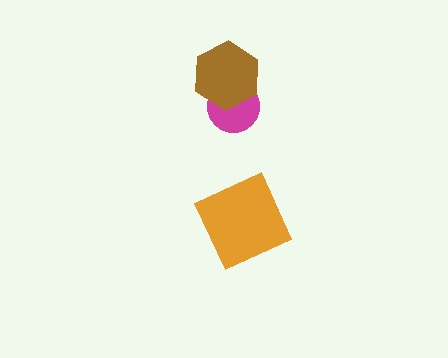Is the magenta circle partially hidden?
Yes, it is partially covered by another shape.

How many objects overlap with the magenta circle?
1 object overlaps with the magenta circle.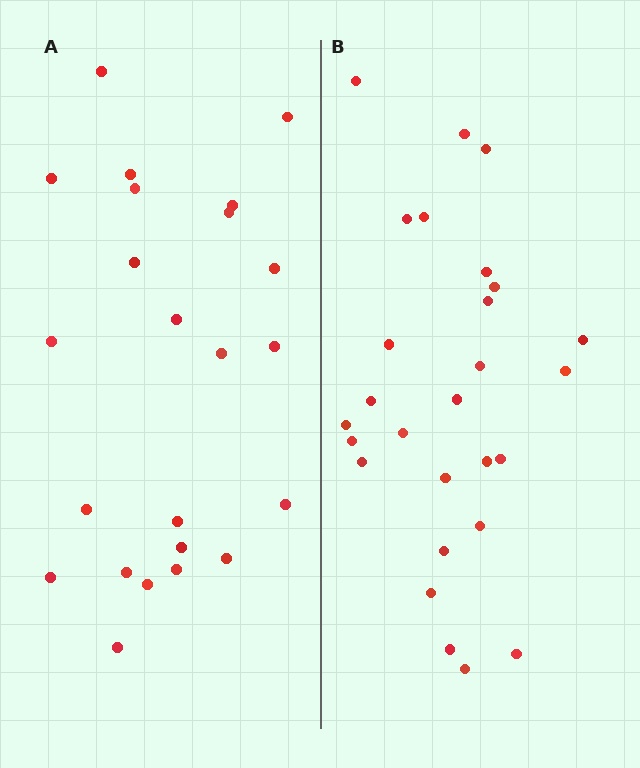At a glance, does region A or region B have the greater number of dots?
Region B (the right region) has more dots.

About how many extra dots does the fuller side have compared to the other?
Region B has about 4 more dots than region A.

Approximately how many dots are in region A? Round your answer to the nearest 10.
About 20 dots. (The exact count is 23, which rounds to 20.)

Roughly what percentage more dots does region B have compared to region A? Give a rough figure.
About 15% more.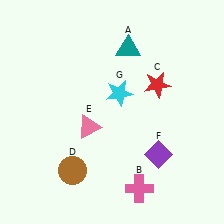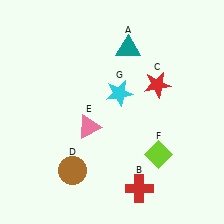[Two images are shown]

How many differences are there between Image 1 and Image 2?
There are 2 differences between the two images.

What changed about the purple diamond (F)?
In Image 1, F is purple. In Image 2, it changed to lime.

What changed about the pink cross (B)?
In Image 1, B is pink. In Image 2, it changed to red.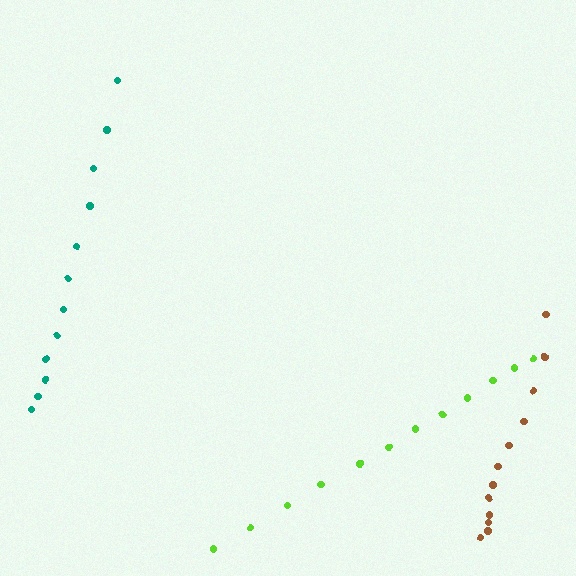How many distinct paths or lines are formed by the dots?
There are 3 distinct paths.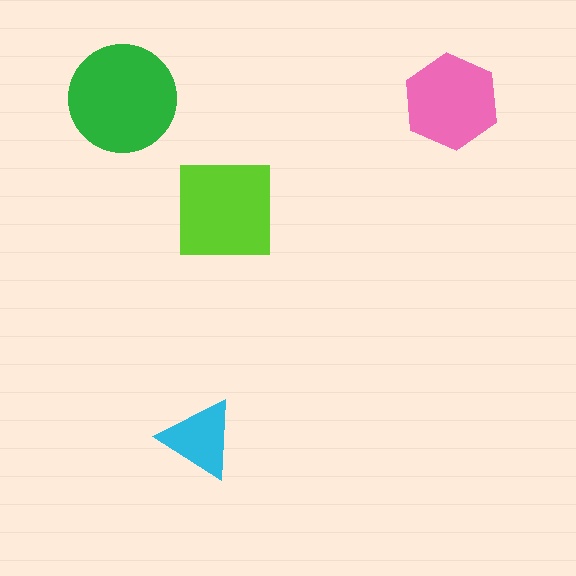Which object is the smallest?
The cyan triangle.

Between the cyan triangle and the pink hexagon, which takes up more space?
The pink hexagon.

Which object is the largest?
The green circle.